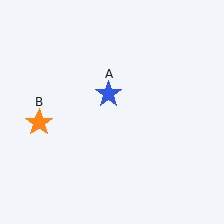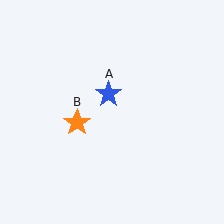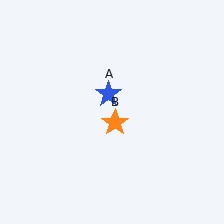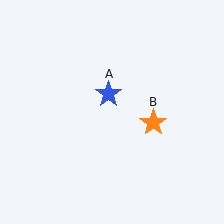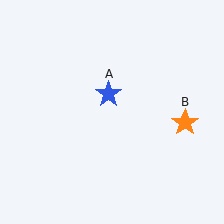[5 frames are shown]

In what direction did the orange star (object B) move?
The orange star (object B) moved right.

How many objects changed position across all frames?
1 object changed position: orange star (object B).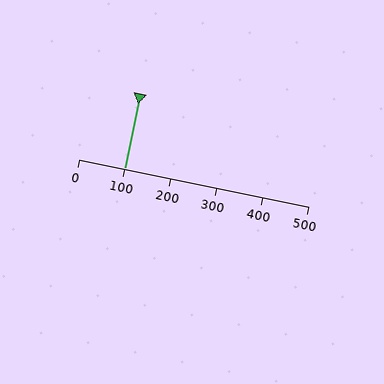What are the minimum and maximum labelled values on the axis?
The axis runs from 0 to 500.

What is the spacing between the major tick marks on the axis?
The major ticks are spaced 100 apart.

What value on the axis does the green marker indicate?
The marker indicates approximately 100.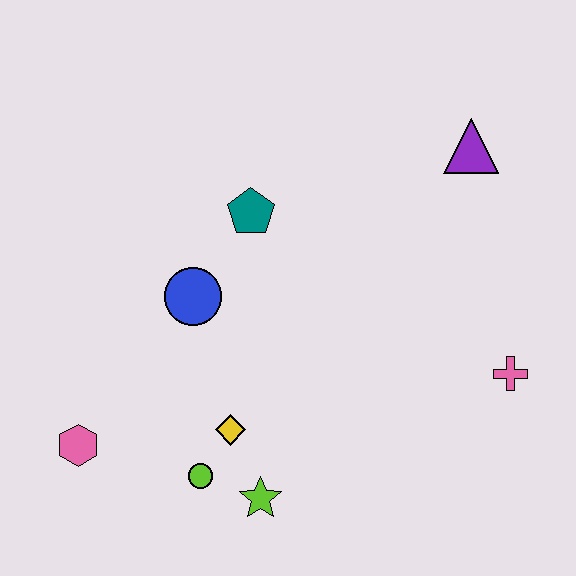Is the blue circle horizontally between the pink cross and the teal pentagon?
No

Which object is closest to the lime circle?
The yellow diamond is closest to the lime circle.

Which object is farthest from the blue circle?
The pink cross is farthest from the blue circle.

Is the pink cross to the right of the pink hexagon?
Yes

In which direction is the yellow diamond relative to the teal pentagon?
The yellow diamond is below the teal pentagon.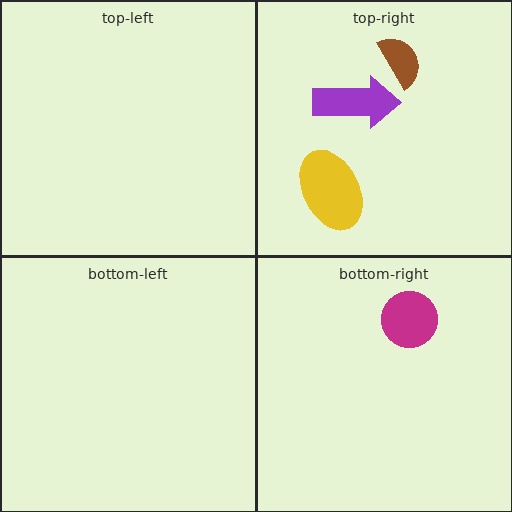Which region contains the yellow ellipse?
The top-right region.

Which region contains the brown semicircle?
The top-right region.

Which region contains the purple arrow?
The top-right region.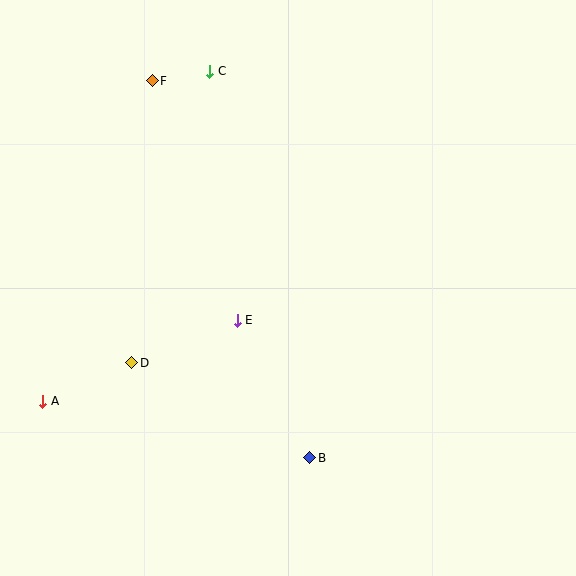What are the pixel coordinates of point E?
Point E is at (237, 320).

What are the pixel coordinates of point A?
Point A is at (43, 401).